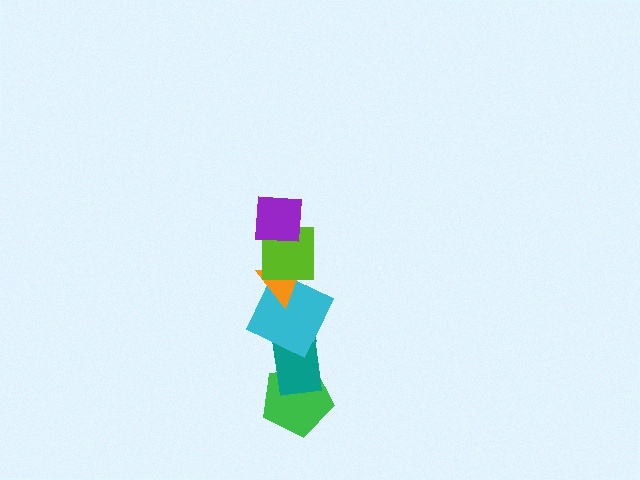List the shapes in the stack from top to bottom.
From top to bottom: the purple square, the lime square, the orange triangle, the cyan square, the teal rectangle, the green pentagon.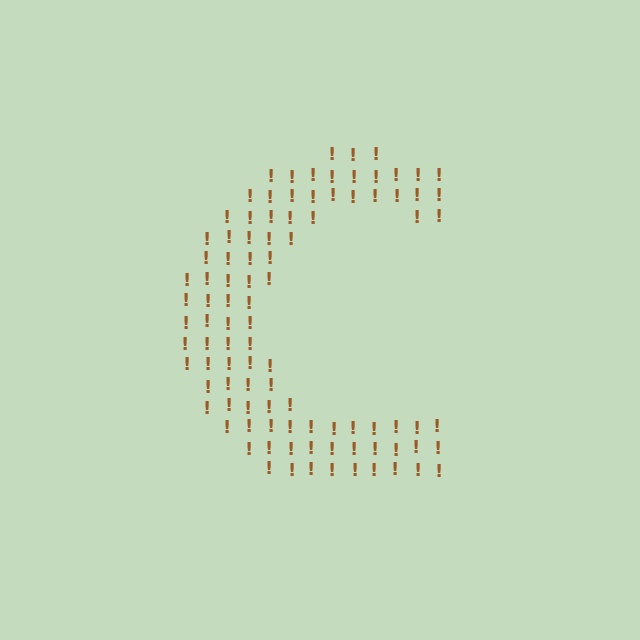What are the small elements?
The small elements are exclamation marks.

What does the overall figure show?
The overall figure shows the letter C.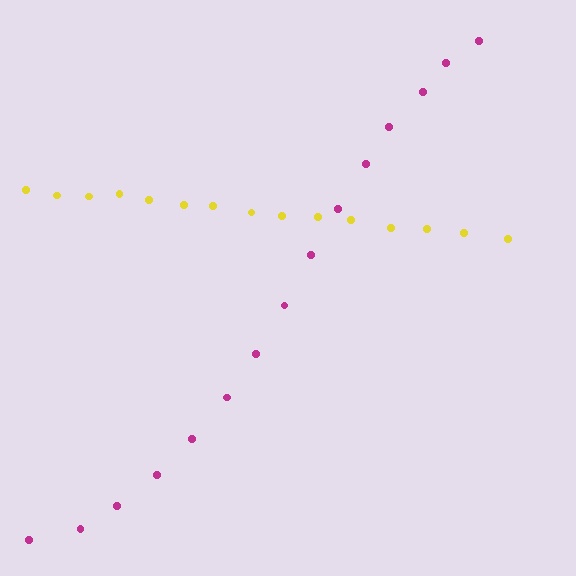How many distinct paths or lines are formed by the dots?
There are 2 distinct paths.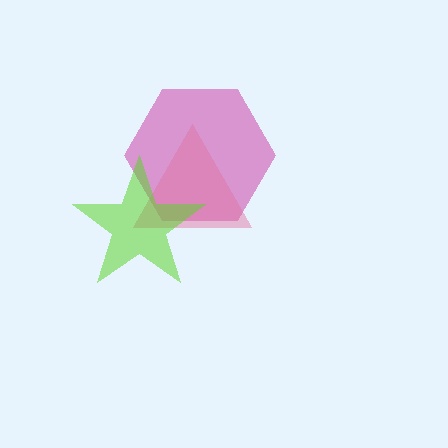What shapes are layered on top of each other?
The layered shapes are: a magenta hexagon, a pink triangle, a lime star.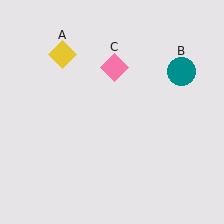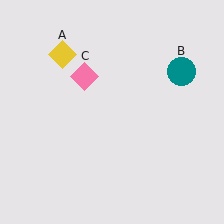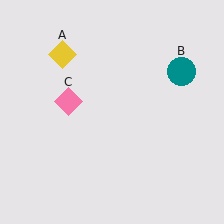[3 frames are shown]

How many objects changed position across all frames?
1 object changed position: pink diamond (object C).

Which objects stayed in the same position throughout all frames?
Yellow diamond (object A) and teal circle (object B) remained stationary.